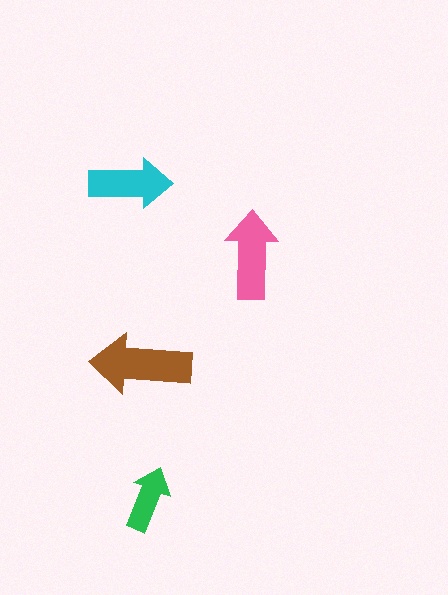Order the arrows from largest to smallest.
the brown one, the pink one, the cyan one, the green one.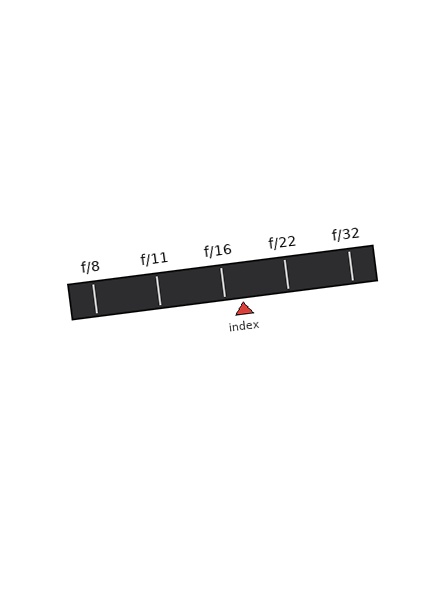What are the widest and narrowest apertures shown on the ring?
The widest aperture shown is f/8 and the narrowest is f/32.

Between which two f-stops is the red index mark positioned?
The index mark is between f/16 and f/22.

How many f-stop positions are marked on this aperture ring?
There are 5 f-stop positions marked.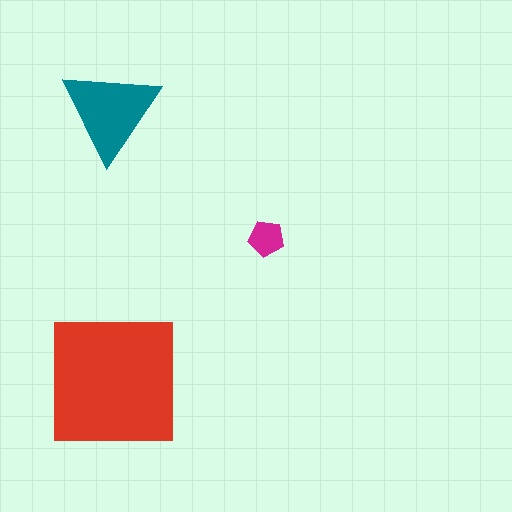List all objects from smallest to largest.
The magenta pentagon, the teal triangle, the red square.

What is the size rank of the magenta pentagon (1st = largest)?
3rd.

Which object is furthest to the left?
The teal triangle is leftmost.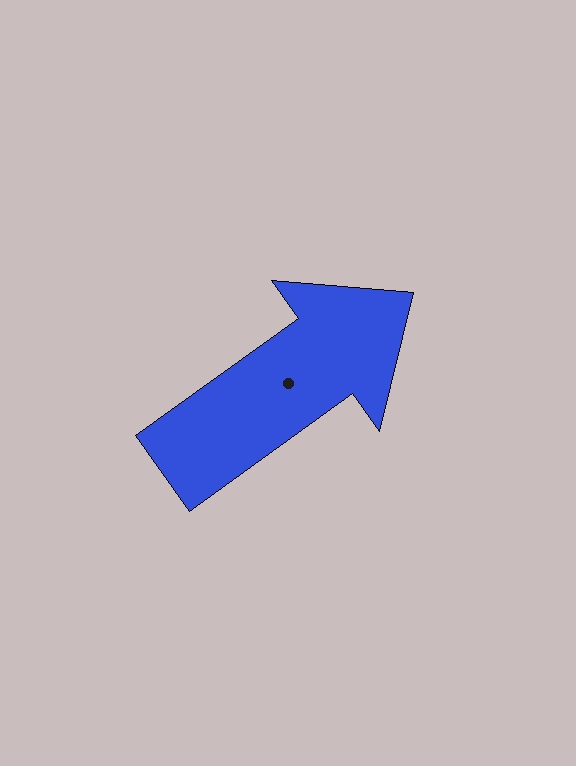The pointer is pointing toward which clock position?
Roughly 2 o'clock.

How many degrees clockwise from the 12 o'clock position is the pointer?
Approximately 54 degrees.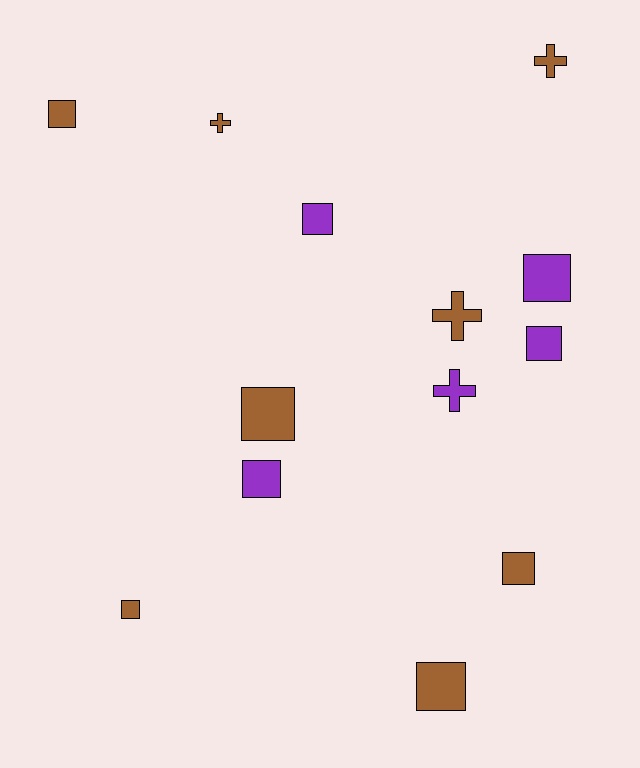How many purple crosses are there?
There is 1 purple cross.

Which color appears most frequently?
Brown, with 8 objects.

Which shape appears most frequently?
Square, with 9 objects.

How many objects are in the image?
There are 13 objects.